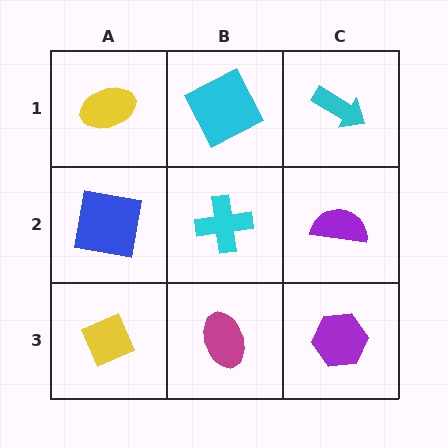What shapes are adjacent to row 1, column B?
A cyan cross (row 2, column B), a yellow ellipse (row 1, column A), a cyan arrow (row 1, column C).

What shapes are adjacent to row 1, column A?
A blue square (row 2, column A), a cyan square (row 1, column B).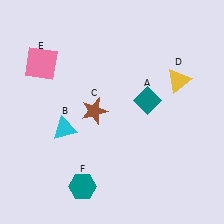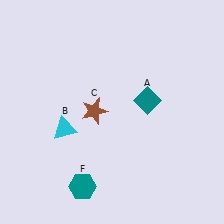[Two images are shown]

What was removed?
The pink square (E), the yellow triangle (D) were removed in Image 2.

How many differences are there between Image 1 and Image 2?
There are 2 differences between the two images.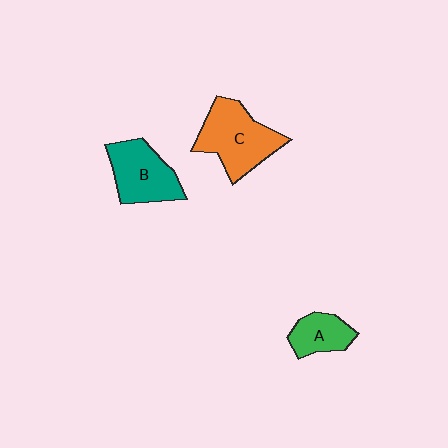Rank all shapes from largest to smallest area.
From largest to smallest: C (orange), B (teal), A (green).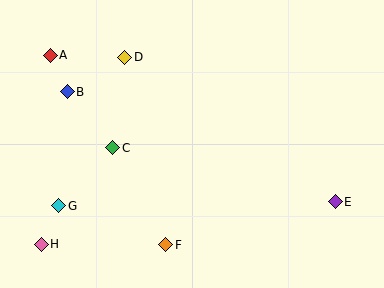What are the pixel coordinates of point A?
Point A is at (50, 55).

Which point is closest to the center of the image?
Point C at (113, 148) is closest to the center.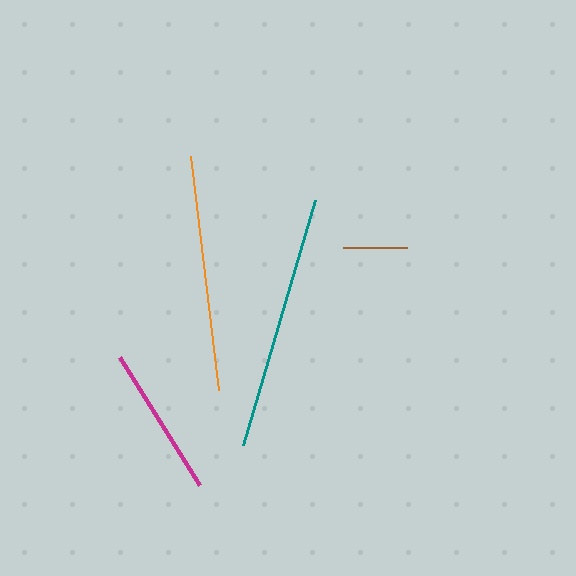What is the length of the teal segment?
The teal segment is approximately 255 pixels long.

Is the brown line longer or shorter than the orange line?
The orange line is longer than the brown line.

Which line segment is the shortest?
The brown line is the shortest at approximately 64 pixels.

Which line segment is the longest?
The teal line is the longest at approximately 255 pixels.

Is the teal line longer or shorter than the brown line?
The teal line is longer than the brown line.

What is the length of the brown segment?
The brown segment is approximately 64 pixels long.